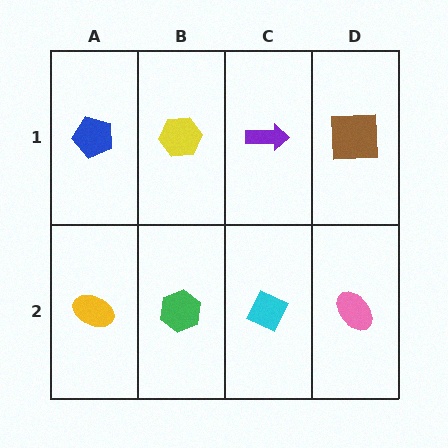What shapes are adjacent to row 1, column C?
A cyan diamond (row 2, column C), a yellow hexagon (row 1, column B), a brown square (row 1, column D).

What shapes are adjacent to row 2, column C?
A purple arrow (row 1, column C), a green hexagon (row 2, column B), a pink ellipse (row 2, column D).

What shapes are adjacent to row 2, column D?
A brown square (row 1, column D), a cyan diamond (row 2, column C).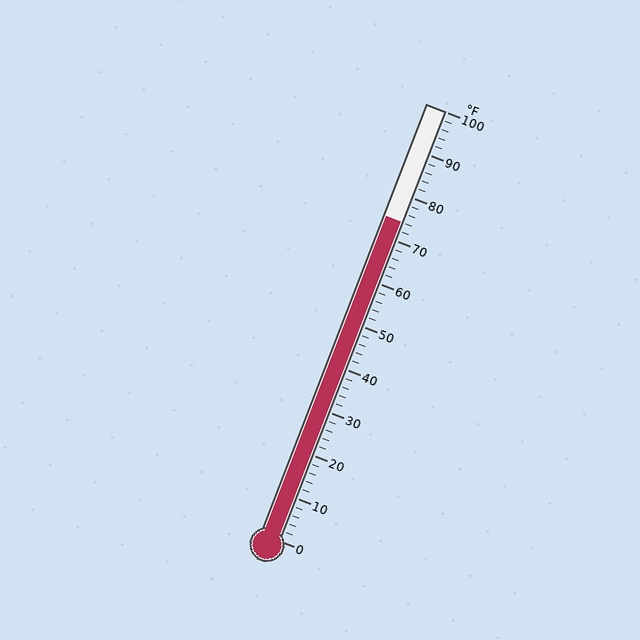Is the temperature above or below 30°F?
The temperature is above 30°F.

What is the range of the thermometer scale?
The thermometer scale ranges from 0°F to 100°F.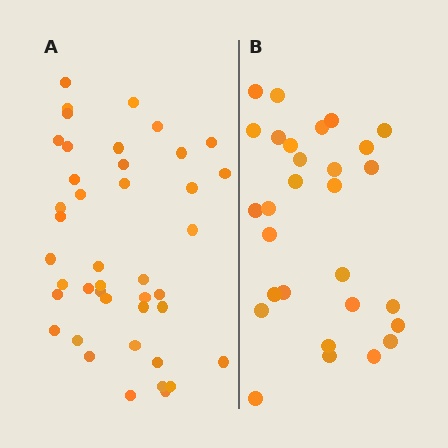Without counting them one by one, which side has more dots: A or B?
Region A (the left region) has more dots.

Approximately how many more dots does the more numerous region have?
Region A has approximately 15 more dots than region B.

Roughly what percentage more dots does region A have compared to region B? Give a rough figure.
About 45% more.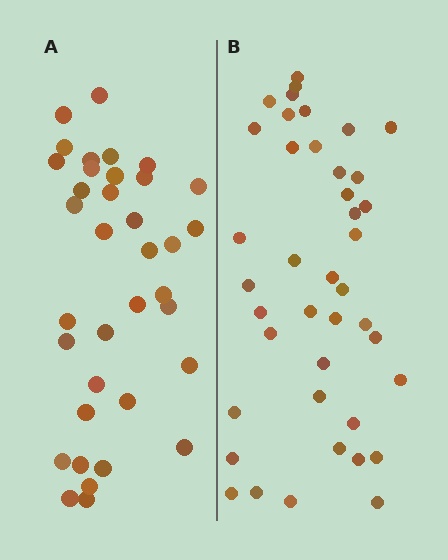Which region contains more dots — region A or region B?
Region B (the right region) has more dots.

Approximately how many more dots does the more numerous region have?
Region B has about 5 more dots than region A.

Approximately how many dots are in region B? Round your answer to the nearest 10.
About 40 dots. (The exact count is 41, which rounds to 40.)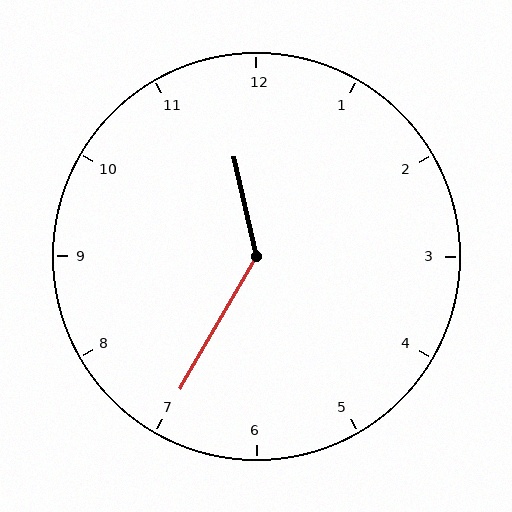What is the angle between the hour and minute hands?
Approximately 138 degrees.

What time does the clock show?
11:35.